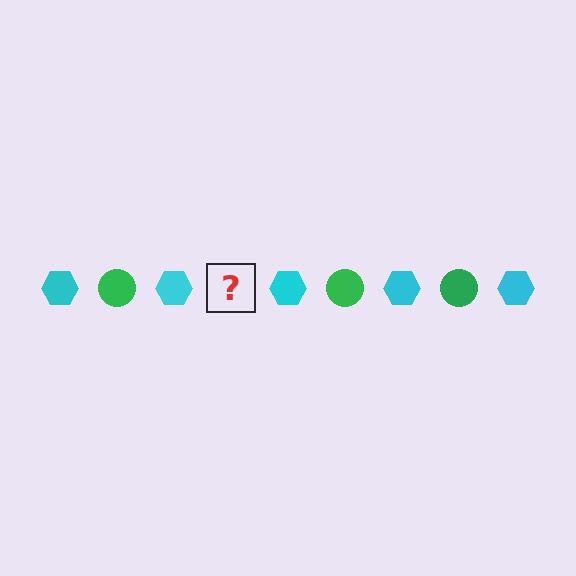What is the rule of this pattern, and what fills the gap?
The rule is that the pattern alternates between cyan hexagon and green circle. The gap should be filled with a green circle.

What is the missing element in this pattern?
The missing element is a green circle.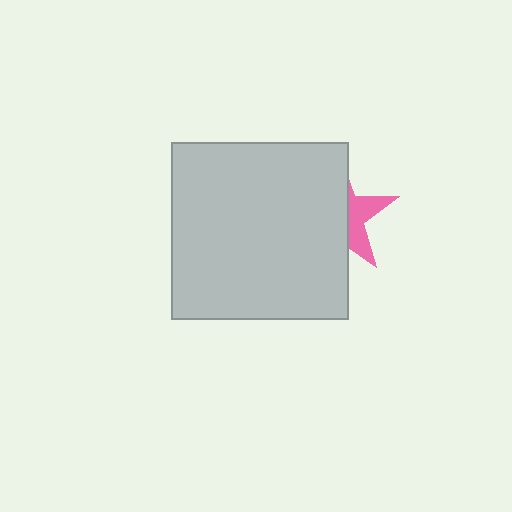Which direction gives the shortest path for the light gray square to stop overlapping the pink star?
Moving left gives the shortest separation.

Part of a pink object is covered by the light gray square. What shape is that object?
It is a star.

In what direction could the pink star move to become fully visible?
The pink star could move right. That would shift it out from behind the light gray square entirely.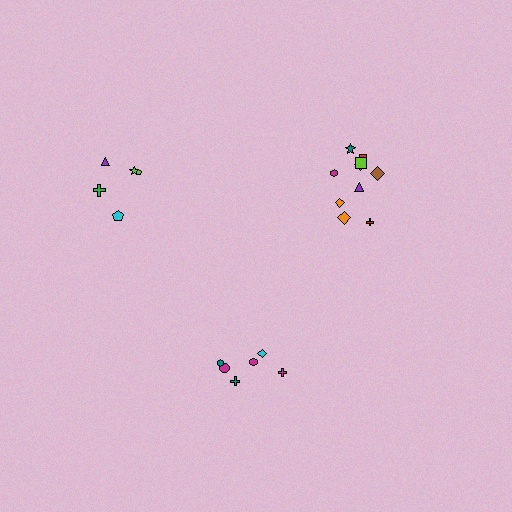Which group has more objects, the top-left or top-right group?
The top-right group.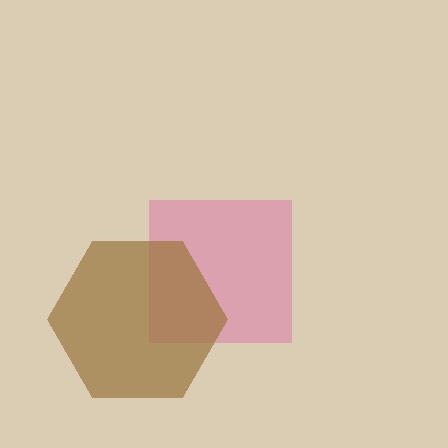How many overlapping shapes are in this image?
There are 2 overlapping shapes in the image.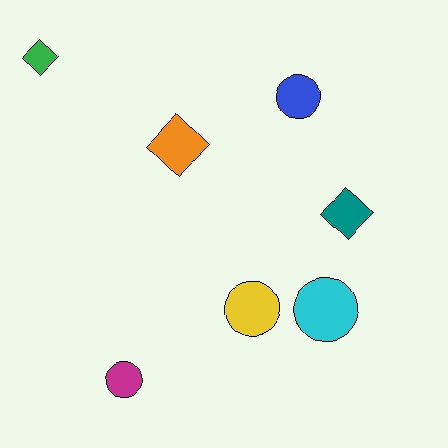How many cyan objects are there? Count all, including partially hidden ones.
There is 1 cyan object.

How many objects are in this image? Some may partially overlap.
There are 7 objects.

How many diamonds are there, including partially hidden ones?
There are 3 diamonds.